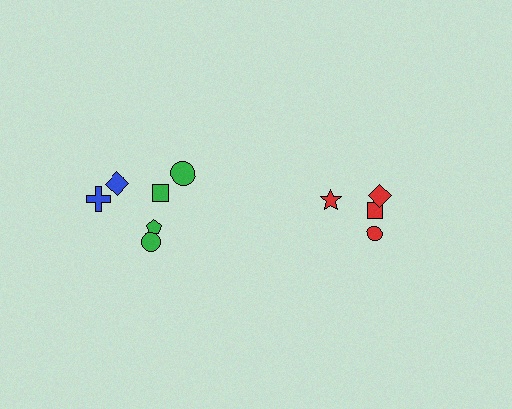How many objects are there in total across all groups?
There are 10 objects.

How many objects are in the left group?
There are 6 objects.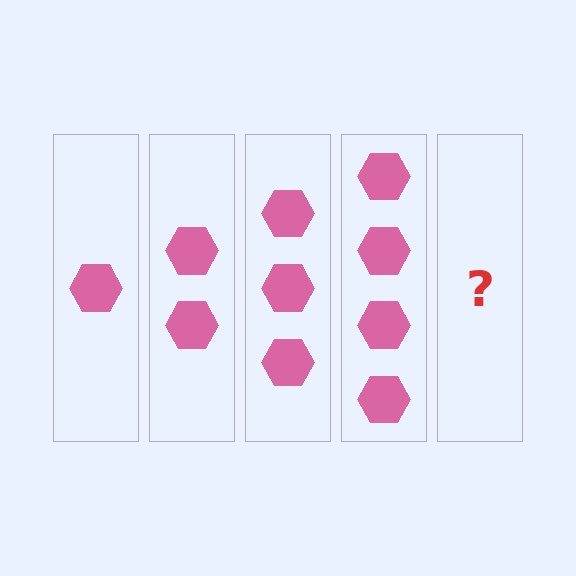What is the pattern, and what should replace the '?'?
The pattern is that each step adds one more hexagon. The '?' should be 5 hexagons.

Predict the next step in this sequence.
The next step is 5 hexagons.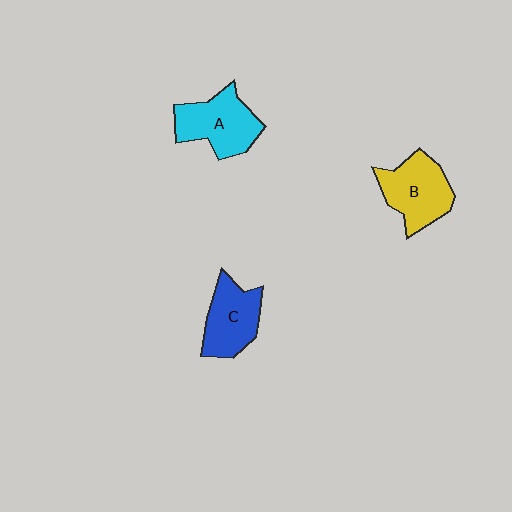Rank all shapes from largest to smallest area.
From largest to smallest: B (yellow), A (cyan), C (blue).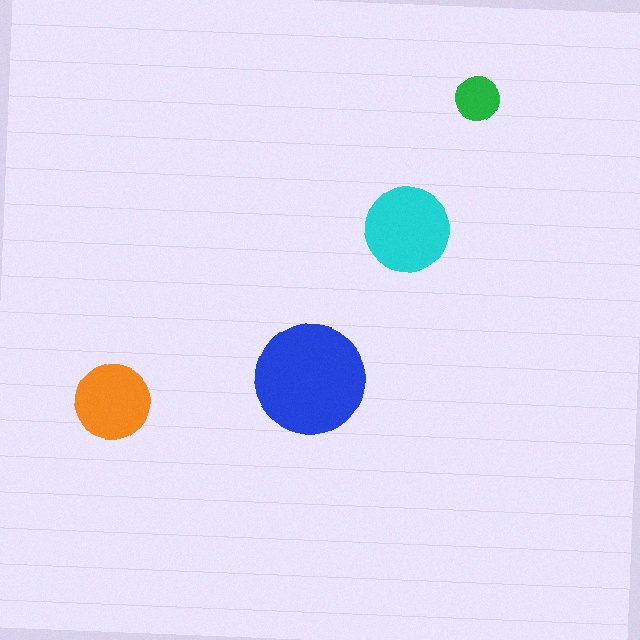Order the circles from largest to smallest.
the blue one, the cyan one, the orange one, the green one.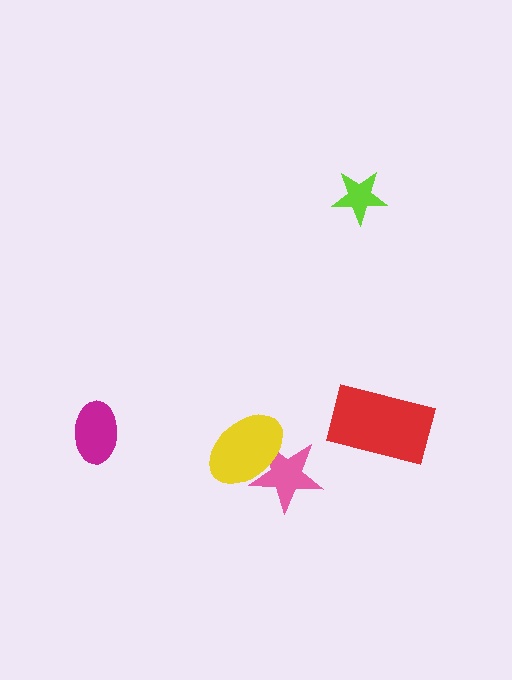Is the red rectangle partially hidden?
No, no other shape covers it.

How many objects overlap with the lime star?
0 objects overlap with the lime star.